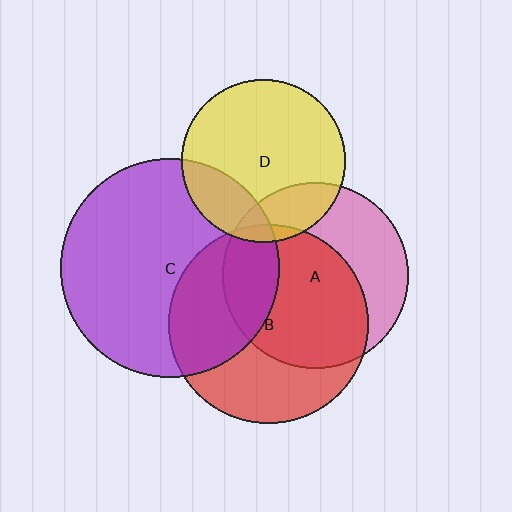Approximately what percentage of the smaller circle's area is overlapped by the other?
Approximately 60%.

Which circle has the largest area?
Circle C (purple).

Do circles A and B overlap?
Yes.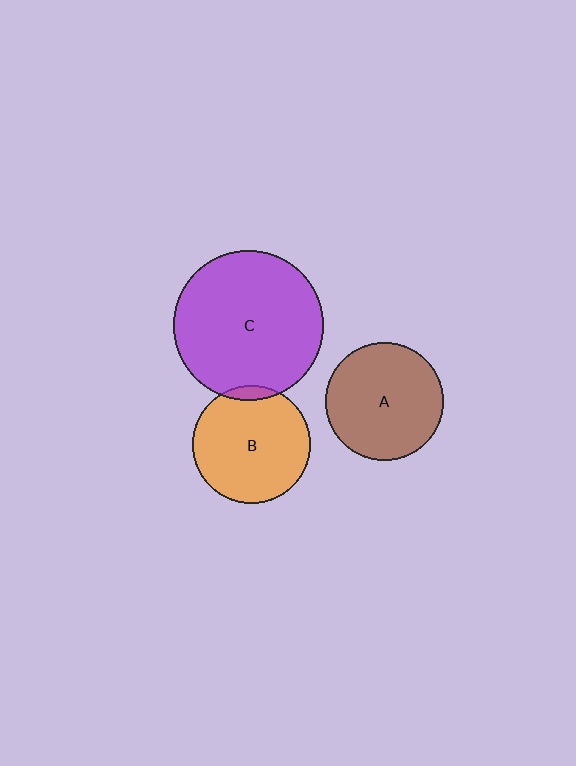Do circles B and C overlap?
Yes.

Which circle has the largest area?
Circle C (purple).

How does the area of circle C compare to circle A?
Approximately 1.6 times.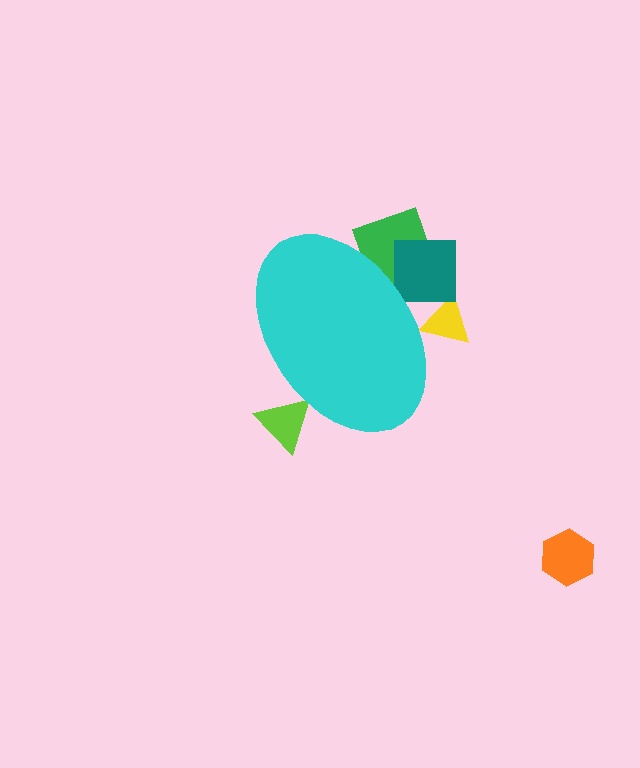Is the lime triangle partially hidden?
Yes, the lime triangle is partially hidden behind the cyan ellipse.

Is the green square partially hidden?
Yes, the green square is partially hidden behind the cyan ellipse.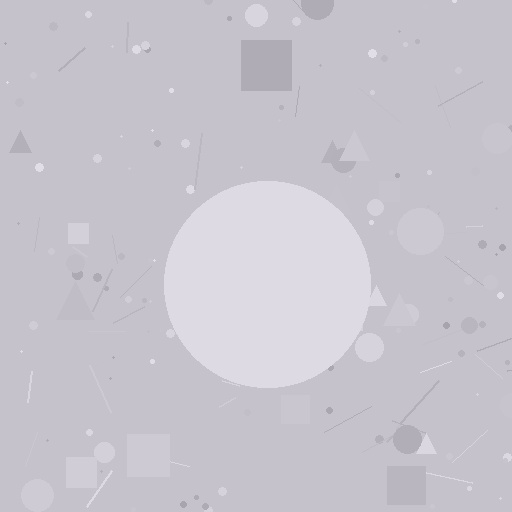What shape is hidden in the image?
A circle is hidden in the image.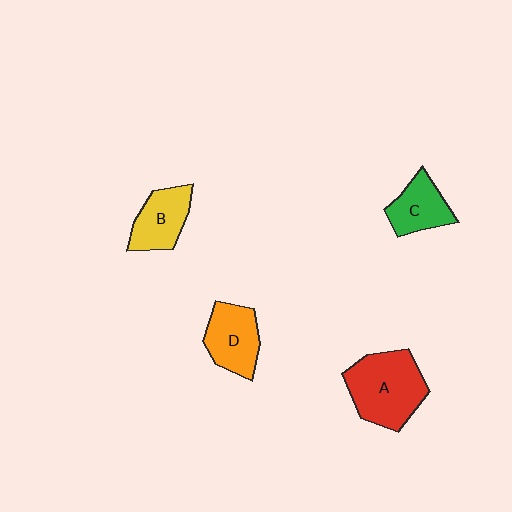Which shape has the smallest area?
Shape C (green).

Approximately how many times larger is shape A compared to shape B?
Approximately 1.6 times.